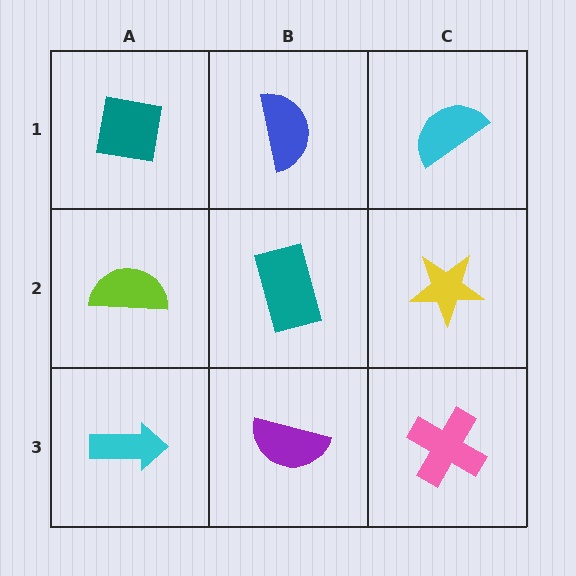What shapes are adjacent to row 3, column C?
A yellow star (row 2, column C), a purple semicircle (row 3, column B).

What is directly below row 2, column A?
A cyan arrow.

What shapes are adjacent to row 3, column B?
A teal rectangle (row 2, column B), a cyan arrow (row 3, column A), a pink cross (row 3, column C).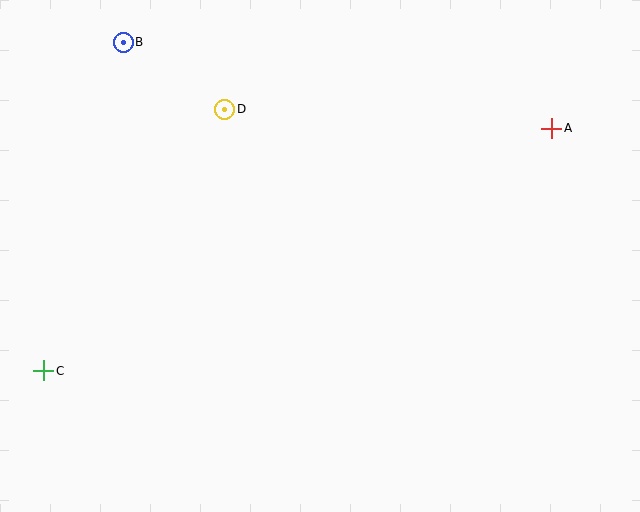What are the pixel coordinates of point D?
Point D is at (225, 109).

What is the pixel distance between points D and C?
The distance between D and C is 318 pixels.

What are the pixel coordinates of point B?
Point B is at (123, 42).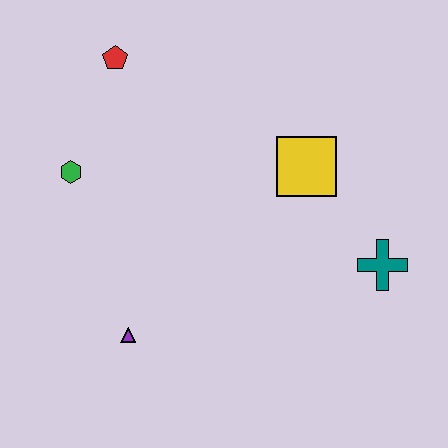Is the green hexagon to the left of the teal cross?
Yes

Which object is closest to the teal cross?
The yellow square is closest to the teal cross.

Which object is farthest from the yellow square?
The purple triangle is farthest from the yellow square.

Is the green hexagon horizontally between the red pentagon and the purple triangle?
No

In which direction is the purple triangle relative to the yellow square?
The purple triangle is to the left of the yellow square.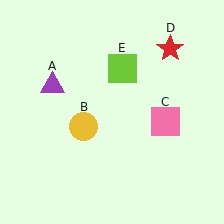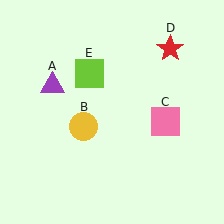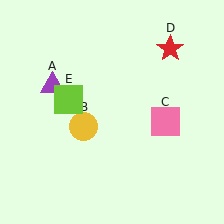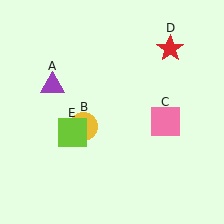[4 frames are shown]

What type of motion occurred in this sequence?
The lime square (object E) rotated counterclockwise around the center of the scene.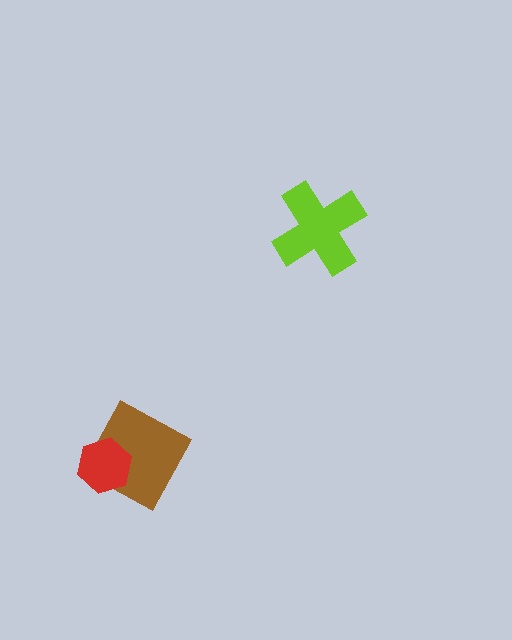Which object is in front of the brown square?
The red hexagon is in front of the brown square.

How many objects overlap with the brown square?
1 object overlaps with the brown square.